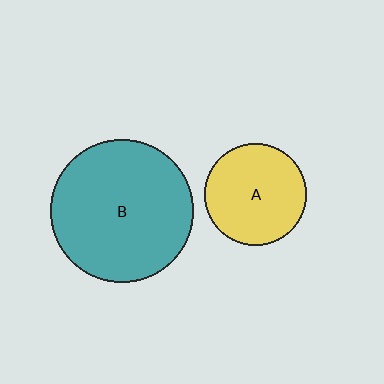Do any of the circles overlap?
No, none of the circles overlap.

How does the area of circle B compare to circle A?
Approximately 2.0 times.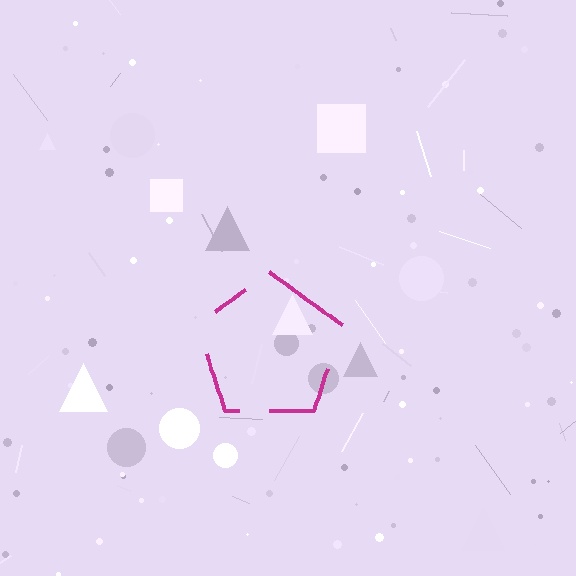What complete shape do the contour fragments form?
The contour fragments form a pentagon.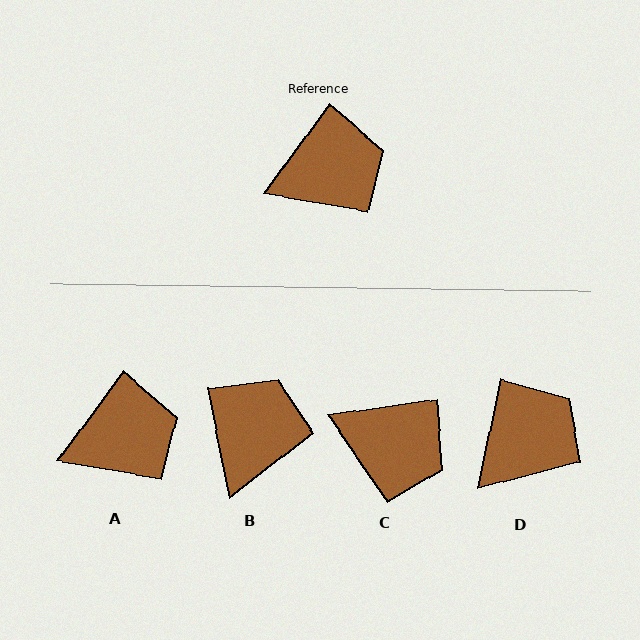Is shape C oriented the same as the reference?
No, it is off by about 45 degrees.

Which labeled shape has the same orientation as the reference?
A.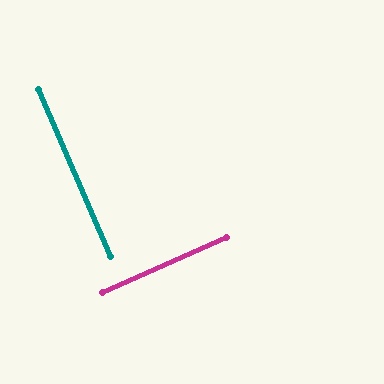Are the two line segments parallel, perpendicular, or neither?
Perpendicular — they meet at approximately 90°.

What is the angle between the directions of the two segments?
Approximately 90 degrees.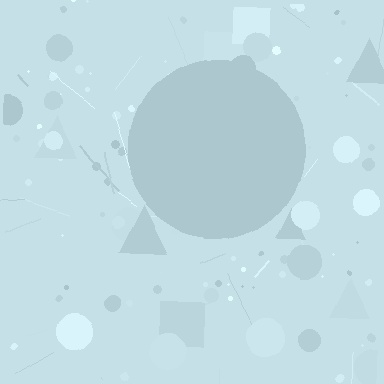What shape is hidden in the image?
A circle is hidden in the image.